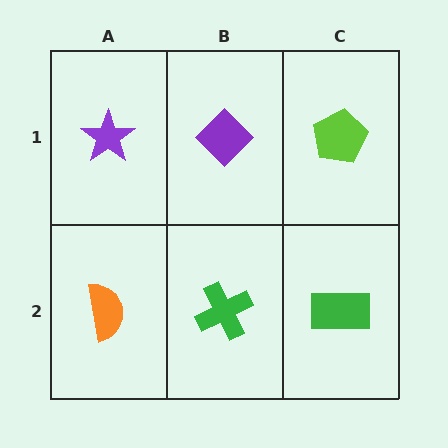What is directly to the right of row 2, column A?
A green cross.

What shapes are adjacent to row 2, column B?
A purple diamond (row 1, column B), an orange semicircle (row 2, column A), a green rectangle (row 2, column C).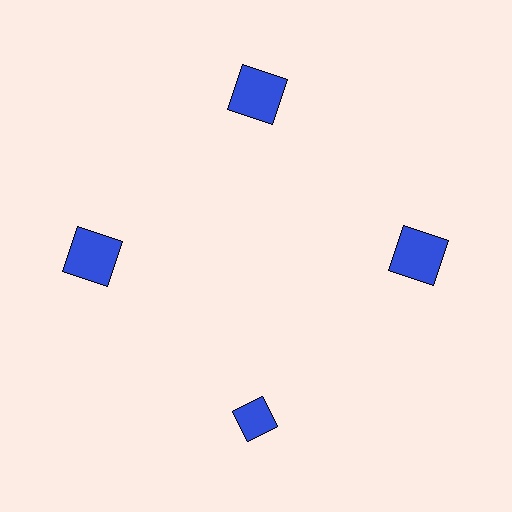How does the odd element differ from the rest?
It has a different shape: diamond instead of square.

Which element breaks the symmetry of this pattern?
The blue diamond at roughly the 6 o'clock position breaks the symmetry. All other shapes are blue squares.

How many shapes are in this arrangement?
There are 4 shapes arranged in a ring pattern.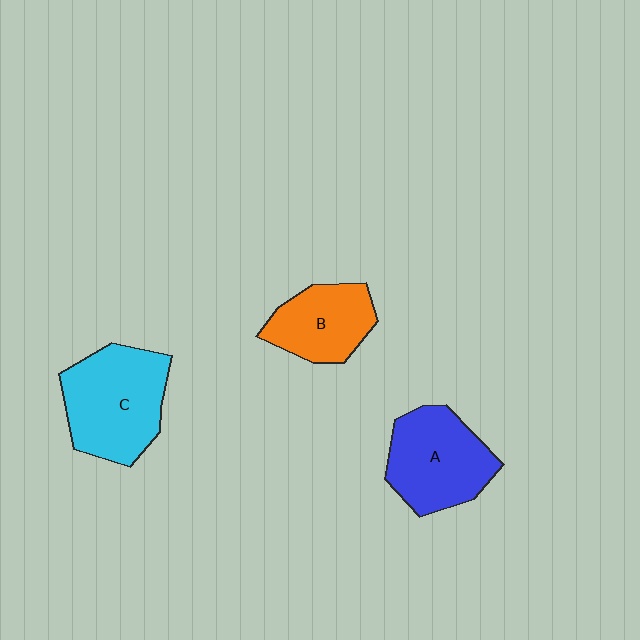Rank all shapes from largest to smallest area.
From largest to smallest: C (cyan), A (blue), B (orange).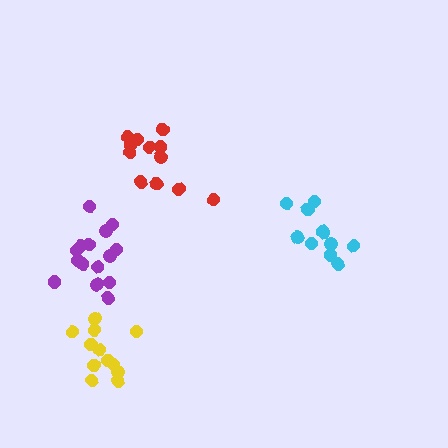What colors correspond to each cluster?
The clusters are colored: purple, cyan, red, yellow.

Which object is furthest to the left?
The purple cluster is leftmost.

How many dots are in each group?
Group 1: 15 dots, Group 2: 11 dots, Group 3: 12 dots, Group 4: 12 dots (50 total).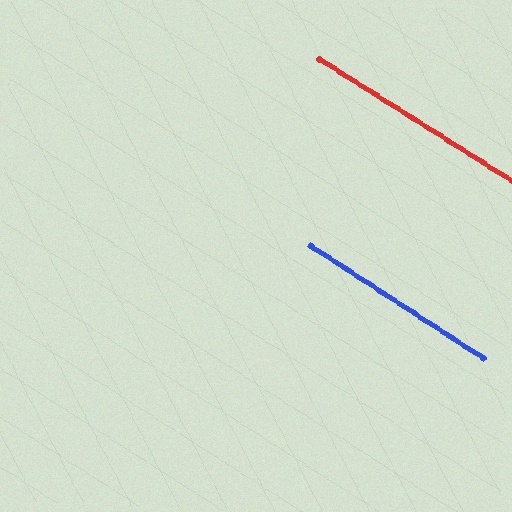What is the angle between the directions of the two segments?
Approximately 1 degree.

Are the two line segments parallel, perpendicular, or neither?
Parallel — their directions differ by only 0.6°.